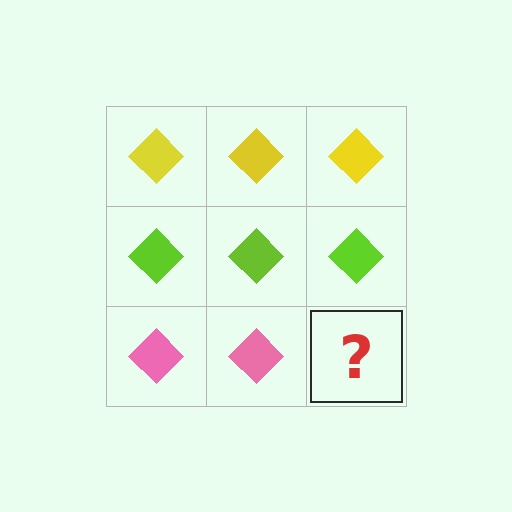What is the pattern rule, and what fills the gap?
The rule is that each row has a consistent color. The gap should be filled with a pink diamond.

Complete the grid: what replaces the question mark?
The question mark should be replaced with a pink diamond.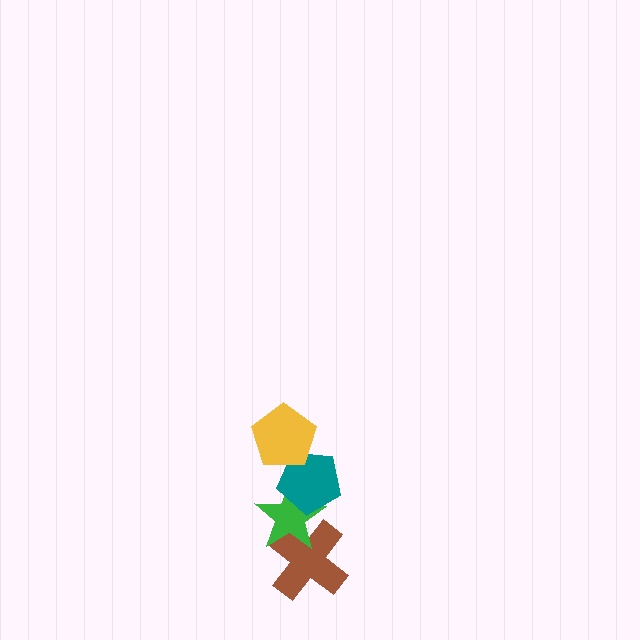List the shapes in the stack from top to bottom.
From top to bottom: the yellow pentagon, the teal pentagon, the green star, the brown cross.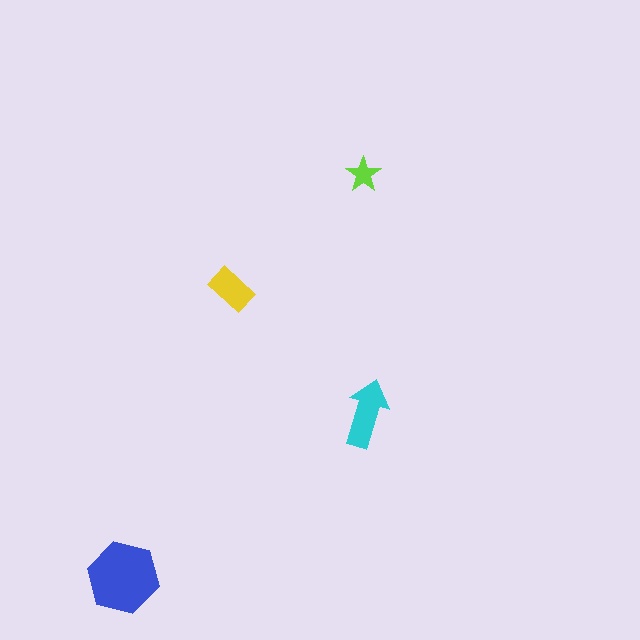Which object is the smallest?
The lime star.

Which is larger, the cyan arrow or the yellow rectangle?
The cyan arrow.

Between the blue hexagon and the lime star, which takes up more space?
The blue hexagon.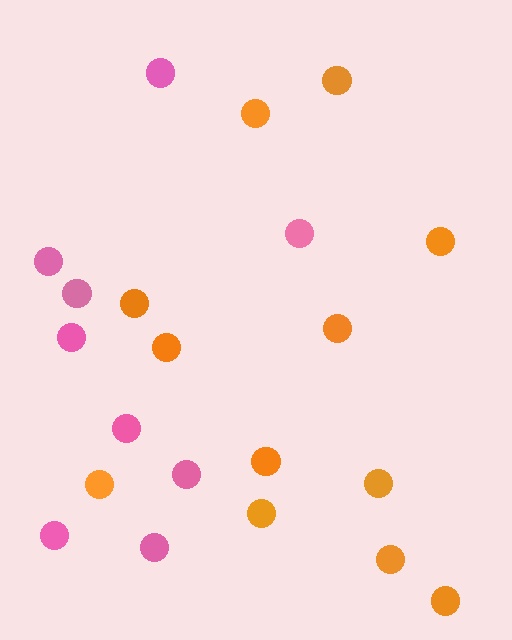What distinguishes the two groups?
There are 2 groups: one group of pink circles (9) and one group of orange circles (12).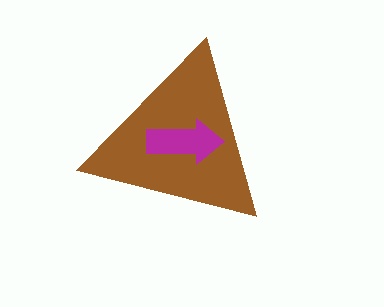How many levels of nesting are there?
2.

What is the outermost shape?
The brown triangle.